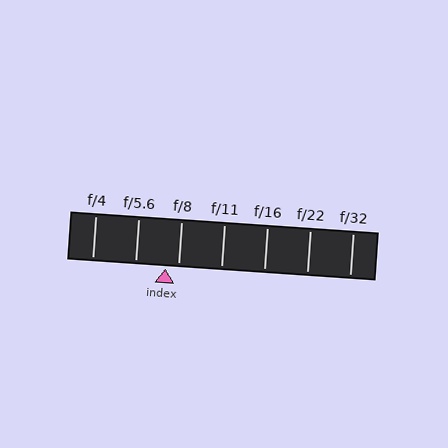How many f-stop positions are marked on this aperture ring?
There are 7 f-stop positions marked.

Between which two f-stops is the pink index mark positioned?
The index mark is between f/5.6 and f/8.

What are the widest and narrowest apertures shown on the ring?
The widest aperture shown is f/4 and the narrowest is f/32.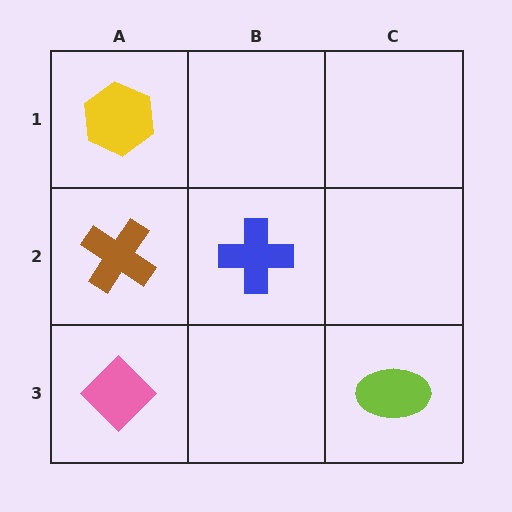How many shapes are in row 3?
2 shapes.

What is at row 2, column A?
A brown cross.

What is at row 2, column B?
A blue cross.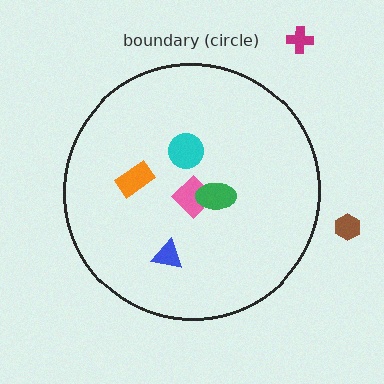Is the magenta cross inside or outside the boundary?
Outside.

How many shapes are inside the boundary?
5 inside, 2 outside.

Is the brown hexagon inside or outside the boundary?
Outside.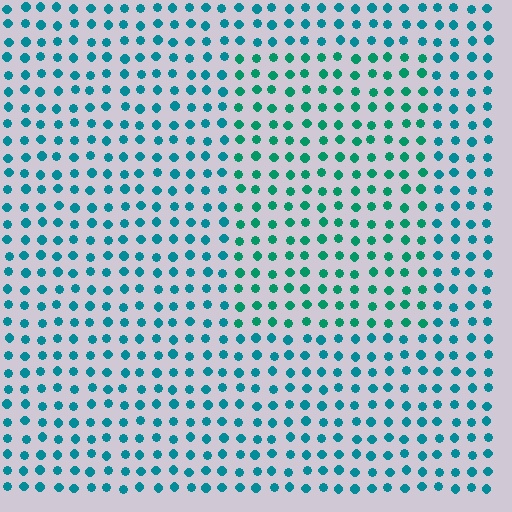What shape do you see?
I see a rectangle.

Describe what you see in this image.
The image is filled with small teal elements in a uniform arrangement. A rectangle-shaped region is visible where the elements are tinted to a slightly different hue, forming a subtle color boundary.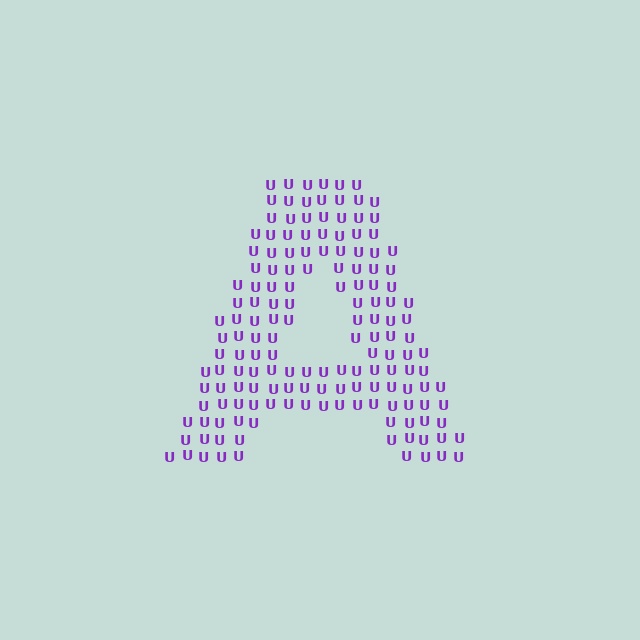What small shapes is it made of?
It is made of small letter U's.